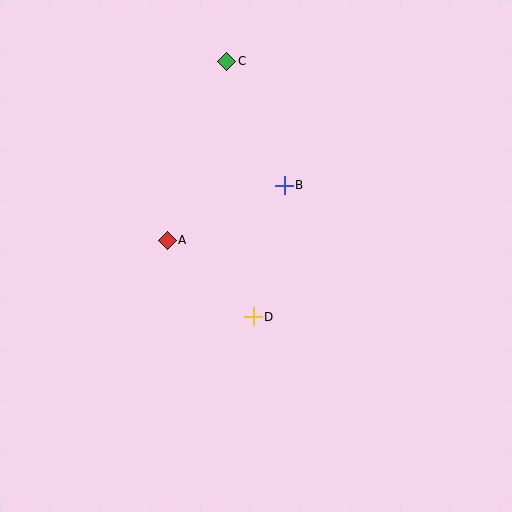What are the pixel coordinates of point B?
Point B is at (284, 185).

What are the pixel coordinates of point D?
Point D is at (253, 317).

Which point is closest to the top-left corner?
Point C is closest to the top-left corner.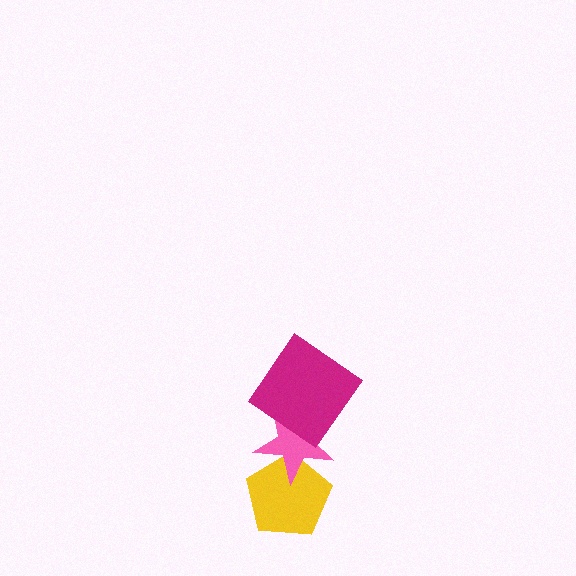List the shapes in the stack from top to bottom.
From top to bottom: the magenta diamond, the pink star, the yellow pentagon.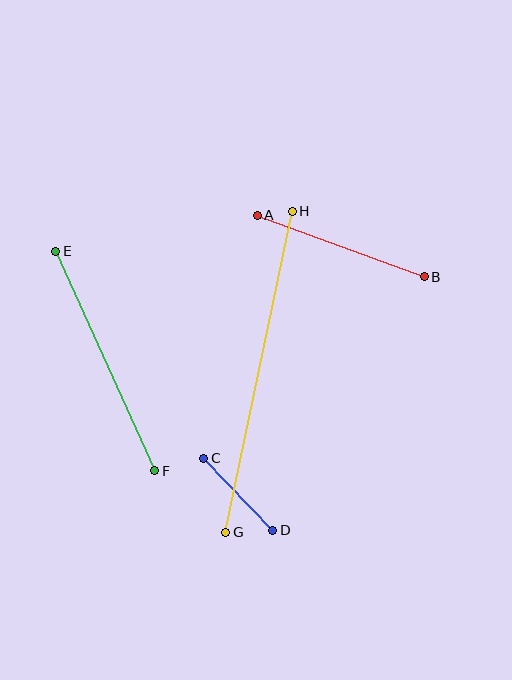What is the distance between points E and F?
The distance is approximately 241 pixels.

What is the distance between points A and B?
The distance is approximately 178 pixels.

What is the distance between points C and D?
The distance is approximately 100 pixels.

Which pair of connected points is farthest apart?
Points G and H are farthest apart.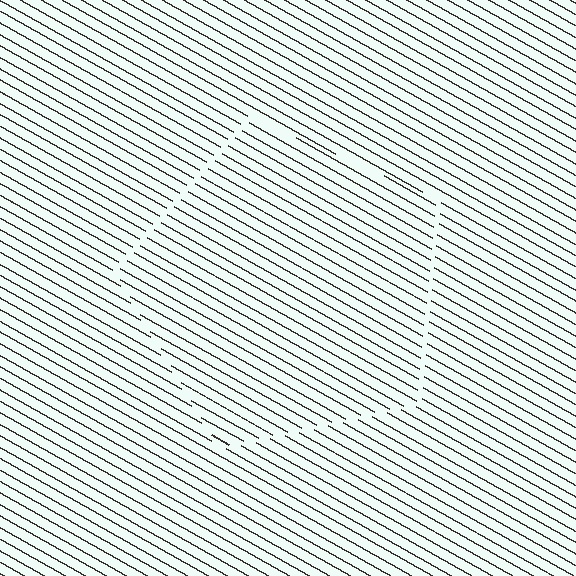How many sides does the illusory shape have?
5 sides — the line-ends trace a pentagon.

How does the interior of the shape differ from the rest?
The interior of the shape contains the same grating, shifted by half a period — the contour is defined by the phase discontinuity where line-ends from the inner and outer gratings abut.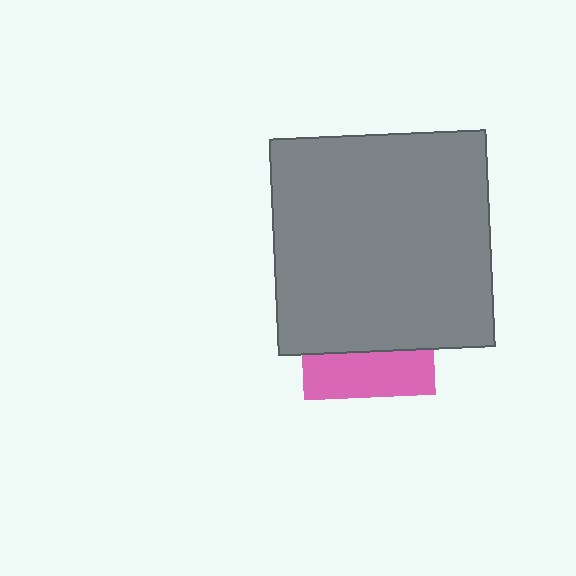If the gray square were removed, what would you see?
You would see the complete pink square.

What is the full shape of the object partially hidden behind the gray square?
The partially hidden object is a pink square.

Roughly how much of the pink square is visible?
A small part of it is visible (roughly 35%).